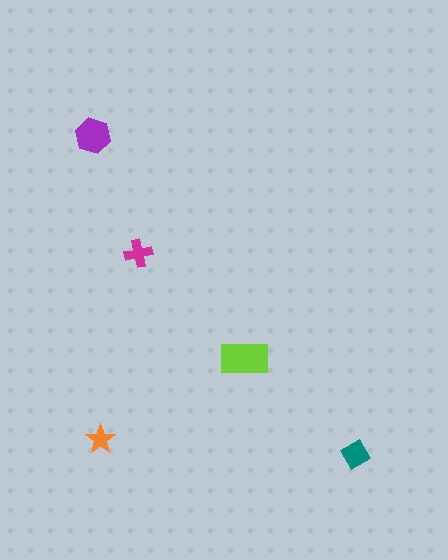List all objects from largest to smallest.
The lime rectangle, the purple hexagon, the teal diamond, the magenta cross, the orange star.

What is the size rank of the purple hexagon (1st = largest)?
2nd.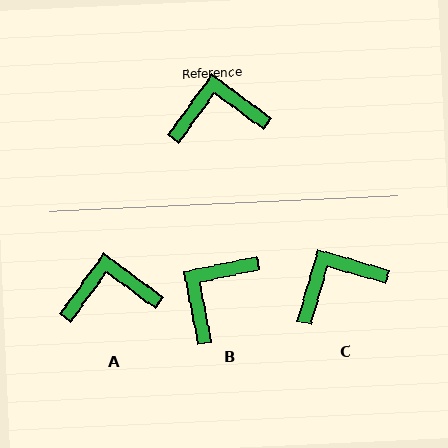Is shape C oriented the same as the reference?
No, it is off by about 20 degrees.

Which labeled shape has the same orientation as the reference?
A.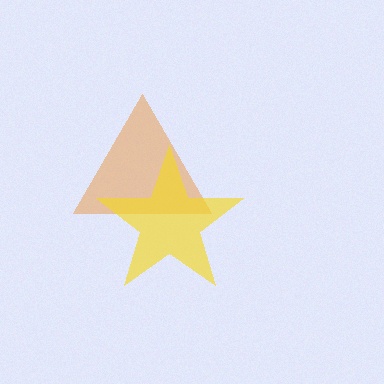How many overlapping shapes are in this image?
There are 2 overlapping shapes in the image.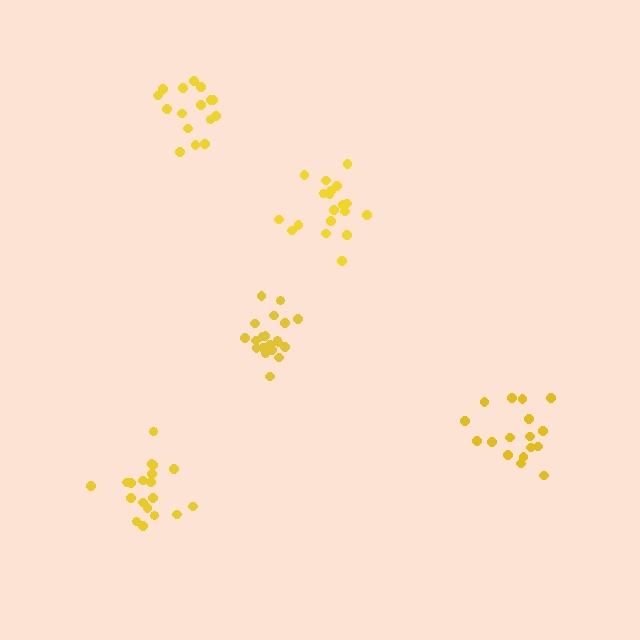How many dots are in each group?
Group 1: 19 dots, Group 2: 21 dots, Group 3: 17 dots, Group 4: 16 dots, Group 5: 19 dots (92 total).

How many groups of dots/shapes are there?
There are 5 groups.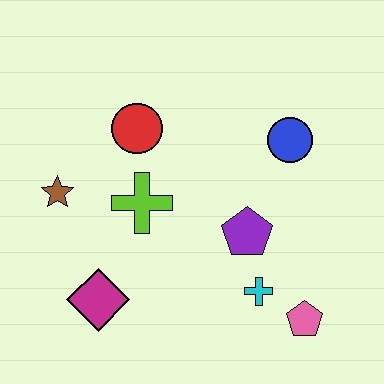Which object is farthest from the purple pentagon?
The brown star is farthest from the purple pentagon.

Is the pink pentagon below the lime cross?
Yes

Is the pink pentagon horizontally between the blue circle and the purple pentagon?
No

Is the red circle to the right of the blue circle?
No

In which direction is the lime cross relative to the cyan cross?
The lime cross is to the left of the cyan cross.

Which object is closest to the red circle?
The lime cross is closest to the red circle.